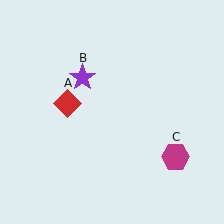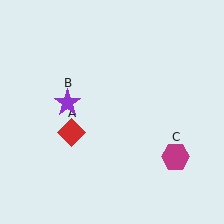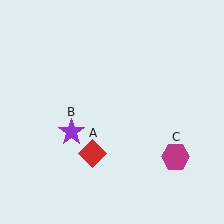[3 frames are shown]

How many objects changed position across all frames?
2 objects changed position: red diamond (object A), purple star (object B).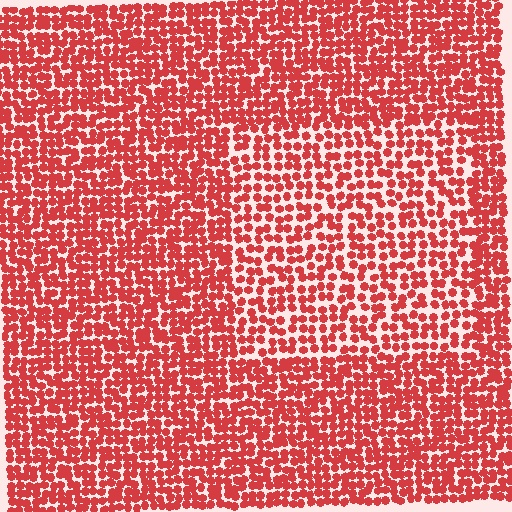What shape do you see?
I see a rectangle.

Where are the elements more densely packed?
The elements are more densely packed outside the rectangle boundary.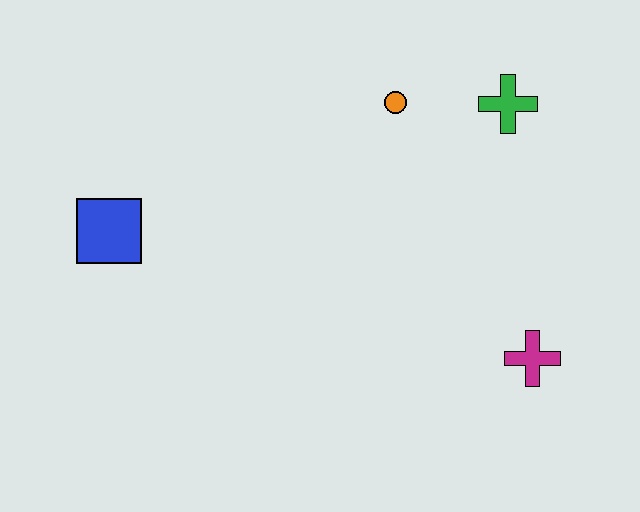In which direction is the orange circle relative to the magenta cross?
The orange circle is above the magenta cross.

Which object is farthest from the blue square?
The magenta cross is farthest from the blue square.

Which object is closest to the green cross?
The orange circle is closest to the green cross.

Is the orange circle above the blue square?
Yes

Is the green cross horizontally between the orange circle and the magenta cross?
Yes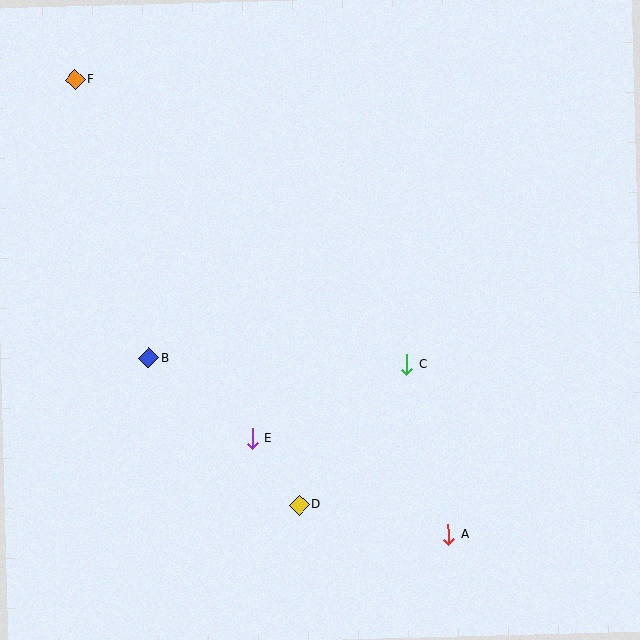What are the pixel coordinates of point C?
Point C is at (407, 365).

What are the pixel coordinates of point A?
Point A is at (449, 534).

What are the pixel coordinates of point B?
Point B is at (149, 358).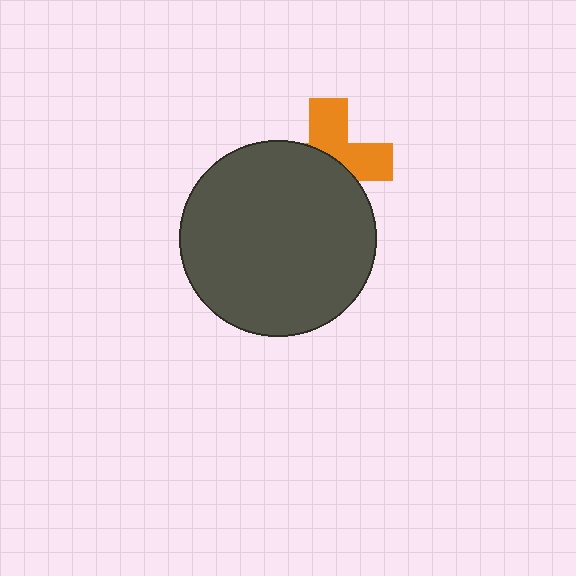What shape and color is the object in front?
The object in front is a dark gray circle.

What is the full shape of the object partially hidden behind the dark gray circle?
The partially hidden object is an orange cross.